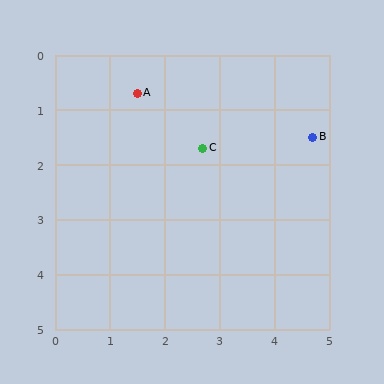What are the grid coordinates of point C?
Point C is at approximately (2.7, 1.7).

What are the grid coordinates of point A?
Point A is at approximately (1.5, 0.7).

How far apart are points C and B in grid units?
Points C and B are about 2.0 grid units apart.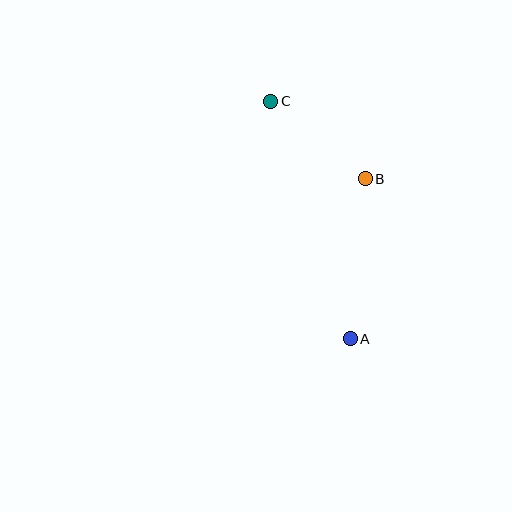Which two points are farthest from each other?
Points A and C are farthest from each other.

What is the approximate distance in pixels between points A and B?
The distance between A and B is approximately 161 pixels.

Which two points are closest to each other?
Points B and C are closest to each other.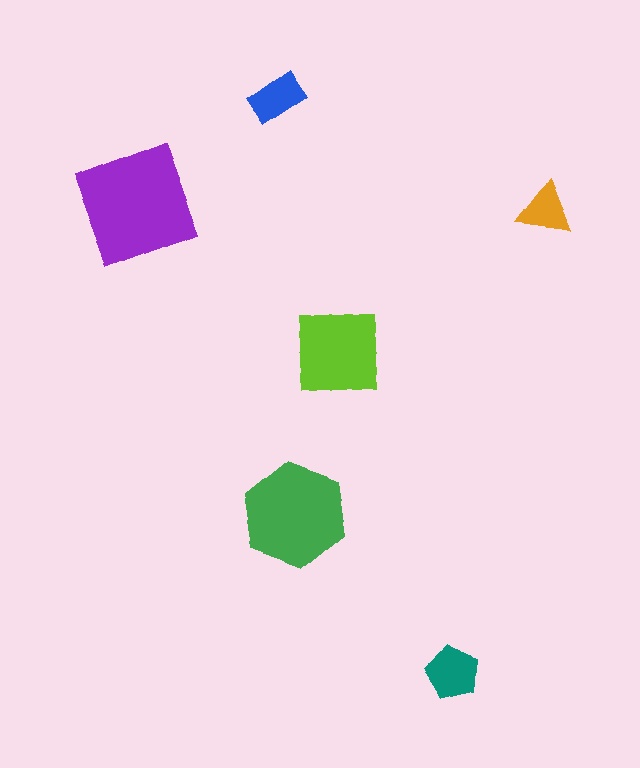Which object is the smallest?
The orange triangle.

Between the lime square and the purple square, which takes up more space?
The purple square.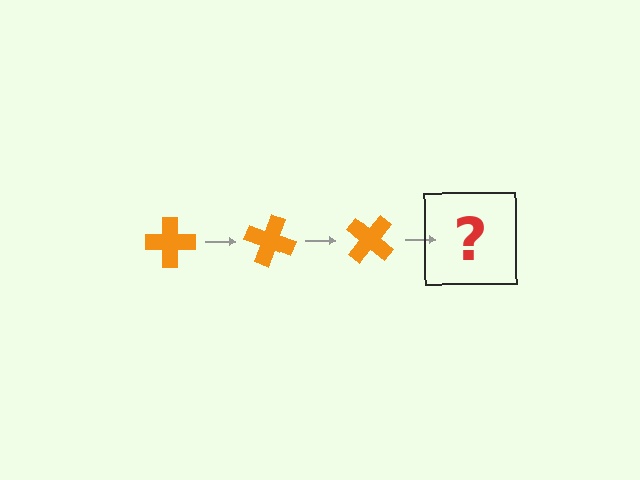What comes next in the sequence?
The next element should be an orange cross rotated 60 degrees.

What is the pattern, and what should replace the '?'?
The pattern is that the cross rotates 20 degrees each step. The '?' should be an orange cross rotated 60 degrees.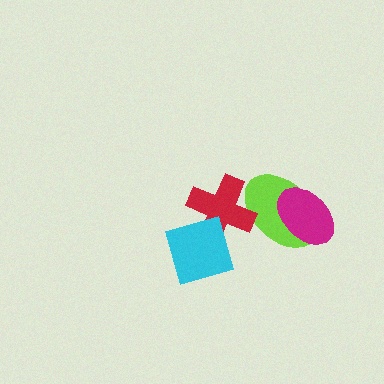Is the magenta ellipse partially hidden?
No, no other shape covers it.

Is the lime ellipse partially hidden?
Yes, it is partially covered by another shape.